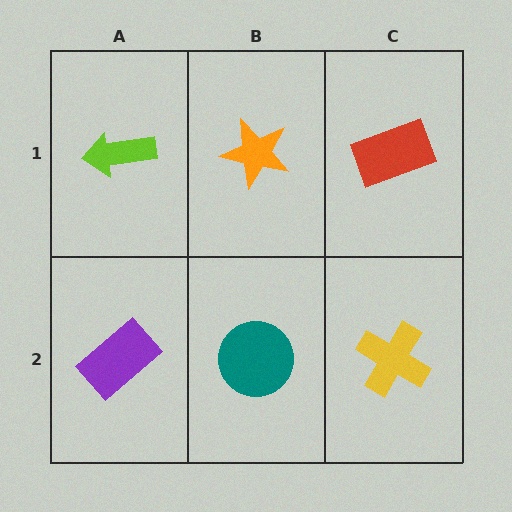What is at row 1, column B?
An orange star.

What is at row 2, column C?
A yellow cross.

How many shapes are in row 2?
3 shapes.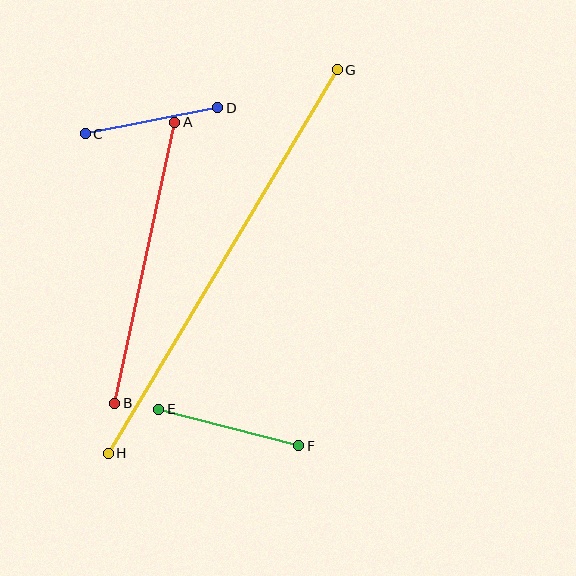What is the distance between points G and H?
The distance is approximately 446 pixels.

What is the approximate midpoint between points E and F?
The midpoint is at approximately (229, 428) pixels.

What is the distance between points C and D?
The distance is approximately 135 pixels.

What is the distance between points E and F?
The distance is approximately 145 pixels.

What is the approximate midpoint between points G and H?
The midpoint is at approximately (223, 262) pixels.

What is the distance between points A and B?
The distance is approximately 287 pixels.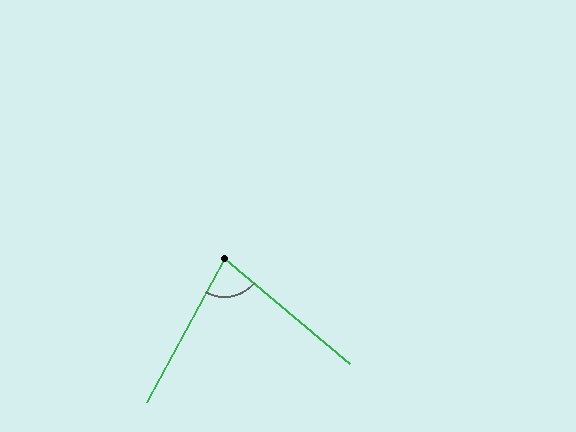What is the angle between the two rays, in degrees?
Approximately 78 degrees.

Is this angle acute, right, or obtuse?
It is acute.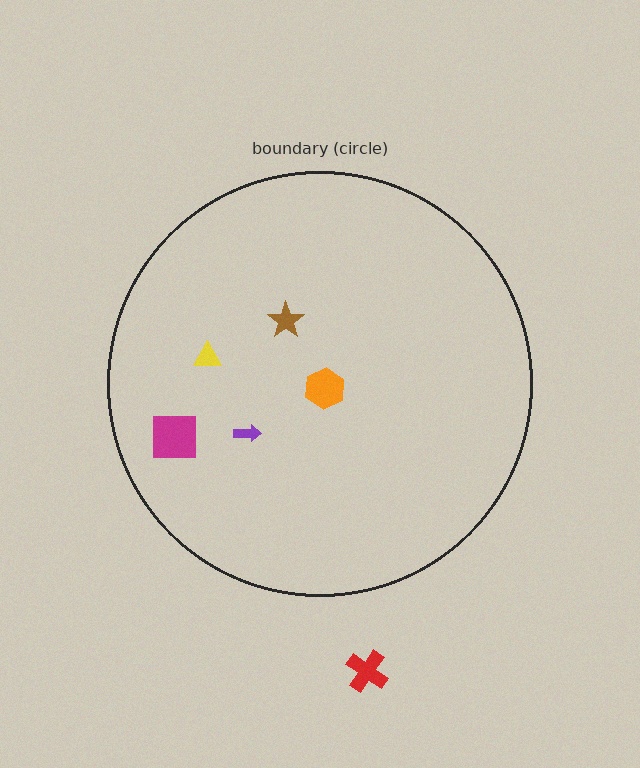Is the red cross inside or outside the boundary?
Outside.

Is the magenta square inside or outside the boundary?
Inside.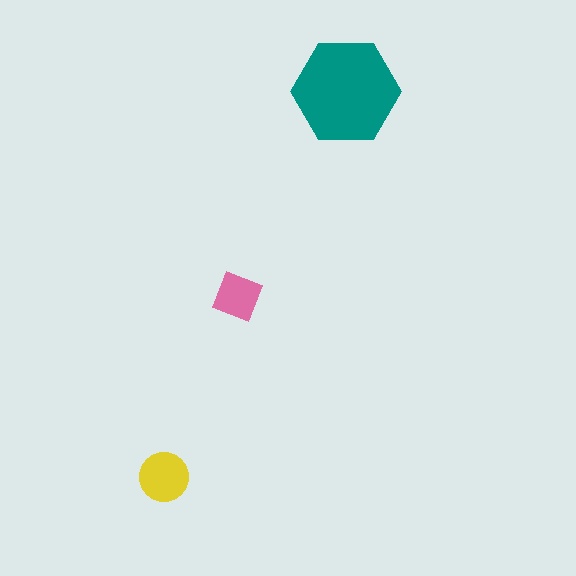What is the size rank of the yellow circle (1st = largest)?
2nd.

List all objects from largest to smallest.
The teal hexagon, the yellow circle, the pink diamond.